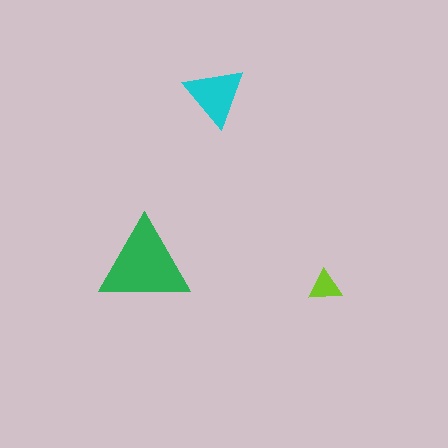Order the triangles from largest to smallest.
the green one, the cyan one, the lime one.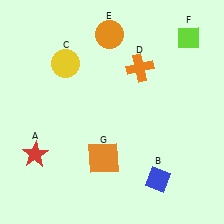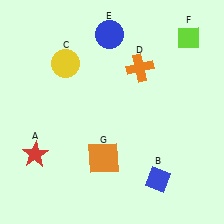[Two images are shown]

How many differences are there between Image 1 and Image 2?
There is 1 difference between the two images.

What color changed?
The circle (E) changed from orange in Image 1 to blue in Image 2.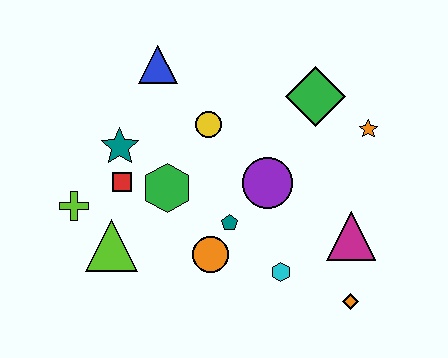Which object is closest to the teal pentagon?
The orange circle is closest to the teal pentagon.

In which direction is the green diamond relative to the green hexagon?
The green diamond is to the right of the green hexagon.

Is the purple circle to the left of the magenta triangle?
Yes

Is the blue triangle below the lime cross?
No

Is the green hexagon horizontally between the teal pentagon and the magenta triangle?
No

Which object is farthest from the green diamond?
The lime cross is farthest from the green diamond.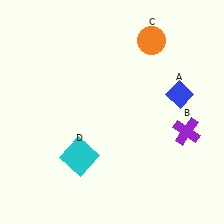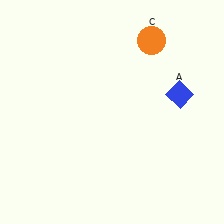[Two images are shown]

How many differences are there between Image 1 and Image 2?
There are 2 differences between the two images.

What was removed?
The cyan square (D), the purple cross (B) were removed in Image 2.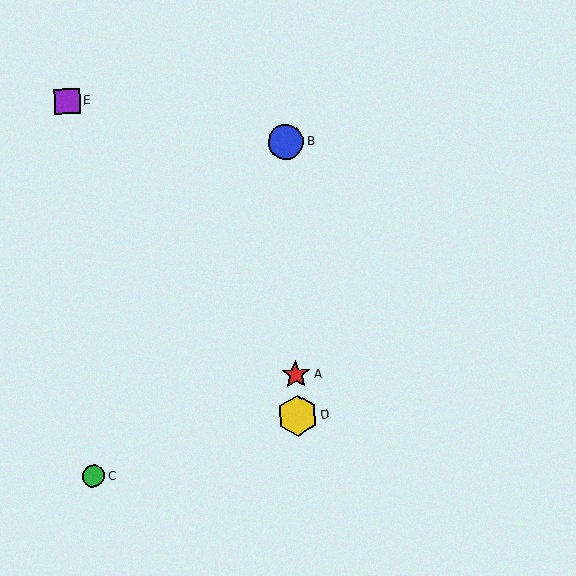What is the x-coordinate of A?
Object A is at x≈296.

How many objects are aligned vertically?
3 objects (A, B, D) are aligned vertically.